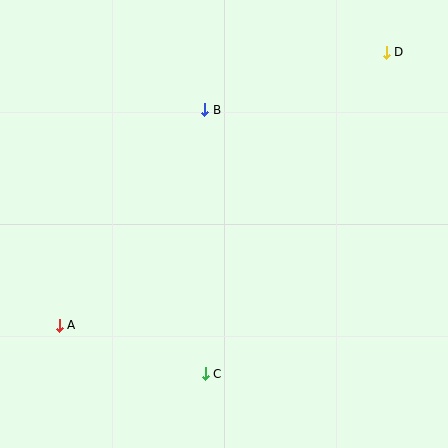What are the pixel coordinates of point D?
Point D is at (386, 52).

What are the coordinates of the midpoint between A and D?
The midpoint between A and D is at (223, 189).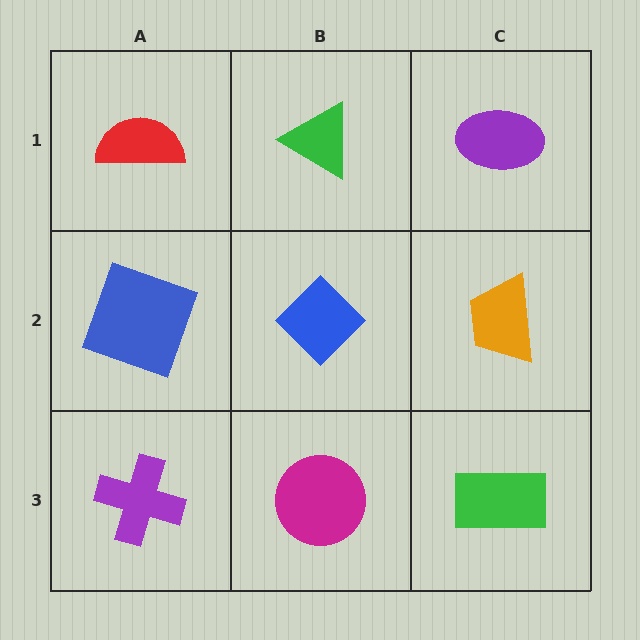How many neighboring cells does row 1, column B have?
3.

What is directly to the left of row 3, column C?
A magenta circle.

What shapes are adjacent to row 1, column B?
A blue diamond (row 2, column B), a red semicircle (row 1, column A), a purple ellipse (row 1, column C).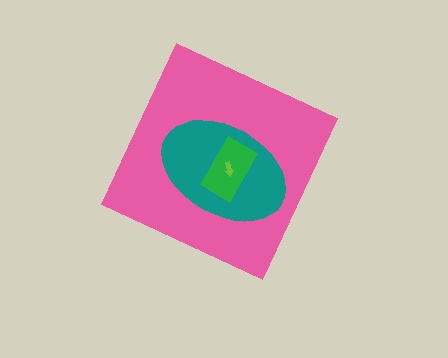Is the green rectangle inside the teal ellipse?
Yes.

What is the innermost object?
The lime arrow.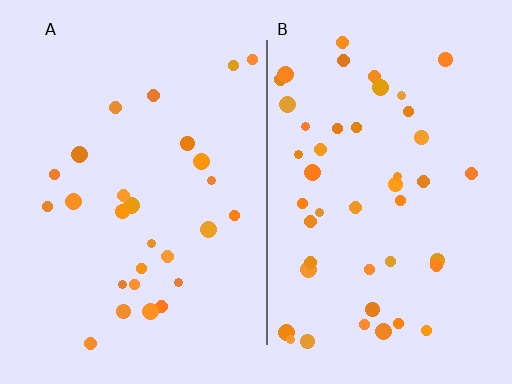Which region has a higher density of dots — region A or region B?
B (the right).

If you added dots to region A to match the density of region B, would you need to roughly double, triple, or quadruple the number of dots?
Approximately double.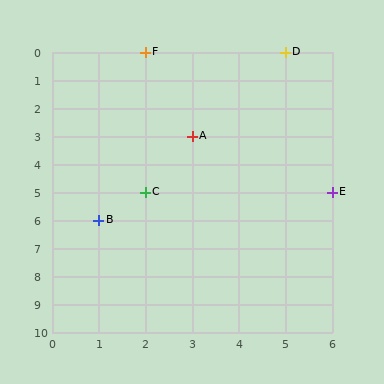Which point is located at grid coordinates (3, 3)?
Point A is at (3, 3).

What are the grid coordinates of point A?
Point A is at grid coordinates (3, 3).